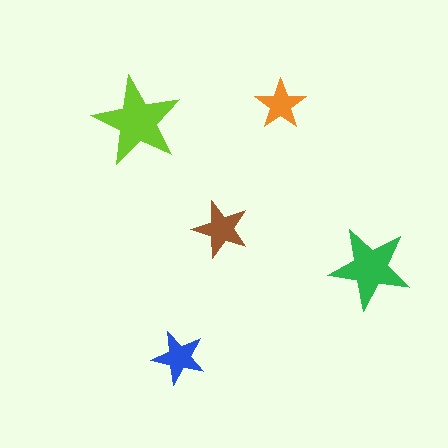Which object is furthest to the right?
The green star is rightmost.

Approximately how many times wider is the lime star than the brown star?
About 1.5 times wider.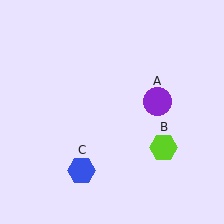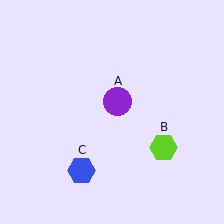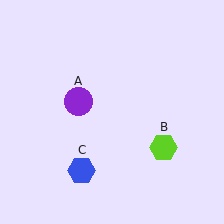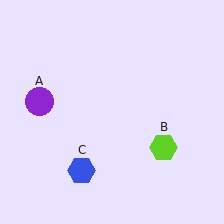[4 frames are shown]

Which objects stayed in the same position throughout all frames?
Lime hexagon (object B) and blue hexagon (object C) remained stationary.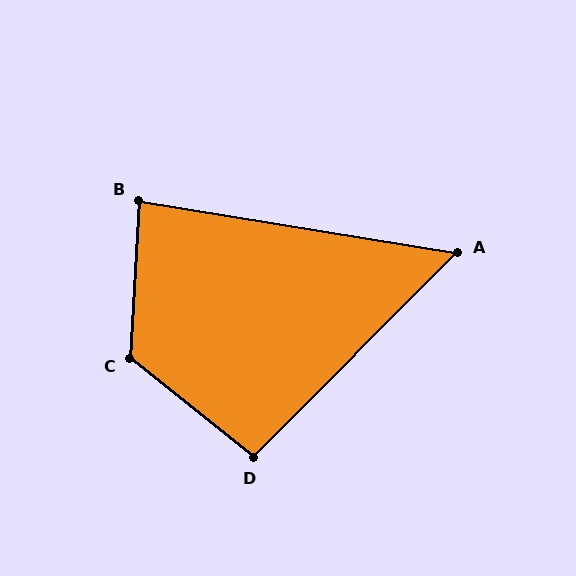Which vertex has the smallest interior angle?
A, at approximately 54 degrees.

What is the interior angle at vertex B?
Approximately 84 degrees (acute).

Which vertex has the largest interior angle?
C, at approximately 126 degrees.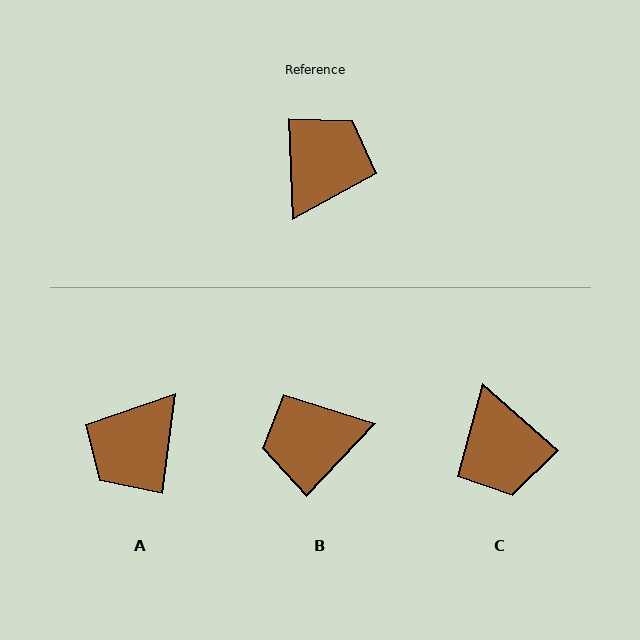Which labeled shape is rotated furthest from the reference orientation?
A, about 170 degrees away.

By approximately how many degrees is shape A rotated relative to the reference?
Approximately 170 degrees counter-clockwise.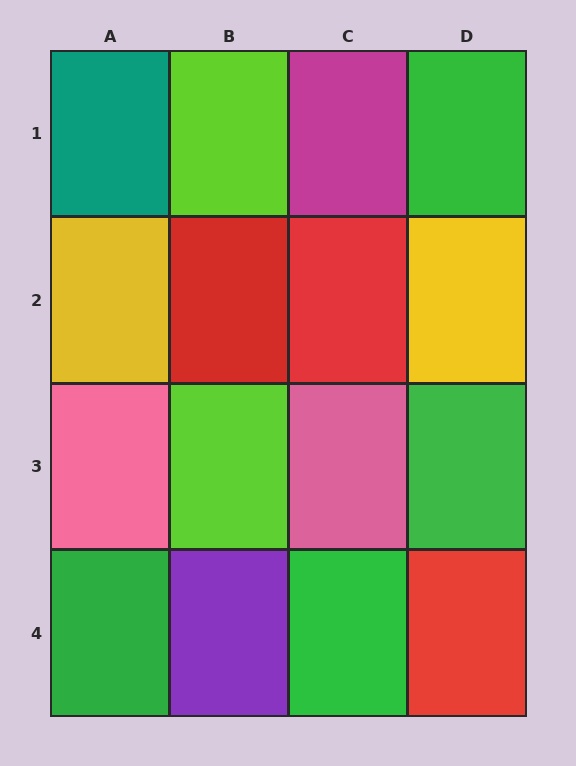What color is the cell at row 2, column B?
Red.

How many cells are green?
4 cells are green.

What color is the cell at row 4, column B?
Purple.